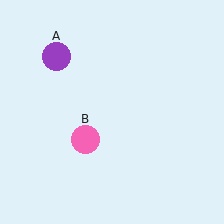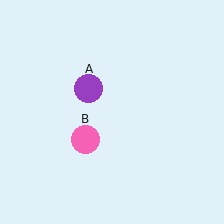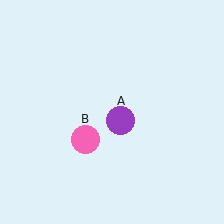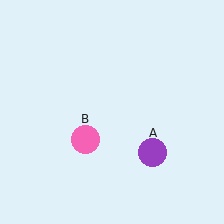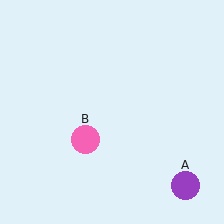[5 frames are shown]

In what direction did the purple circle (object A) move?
The purple circle (object A) moved down and to the right.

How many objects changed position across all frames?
1 object changed position: purple circle (object A).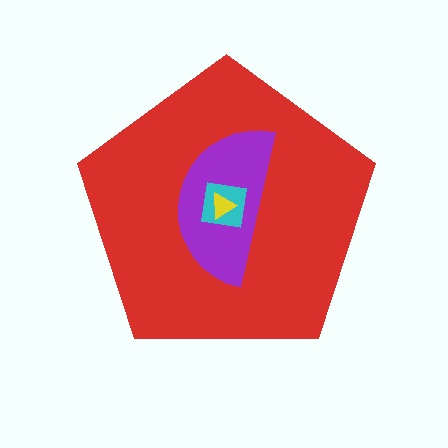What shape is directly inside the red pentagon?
The purple semicircle.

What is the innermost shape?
The yellow triangle.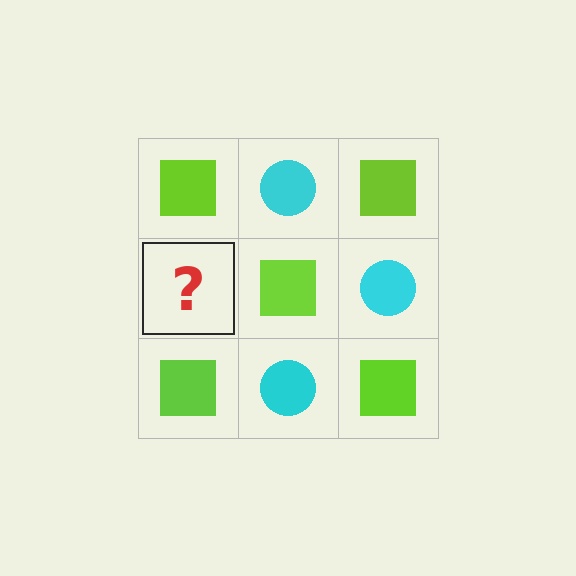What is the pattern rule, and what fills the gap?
The rule is that it alternates lime square and cyan circle in a checkerboard pattern. The gap should be filled with a cyan circle.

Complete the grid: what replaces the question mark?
The question mark should be replaced with a cyan circle.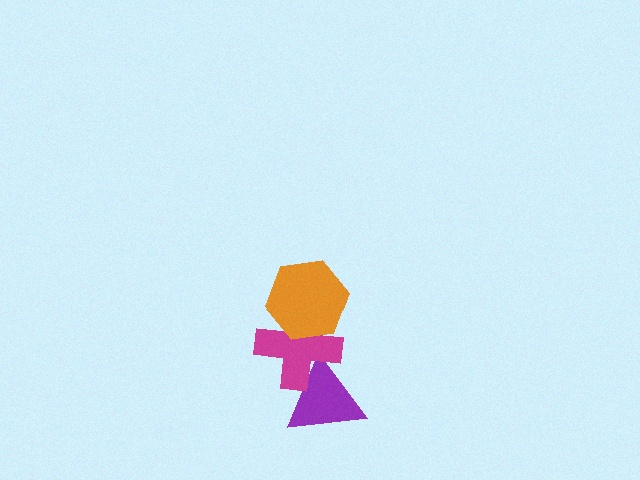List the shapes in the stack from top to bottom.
From top to bottom: the orange hexagon, the magenta cross, the purple triangle.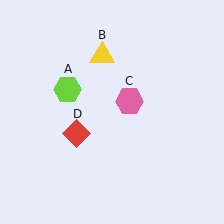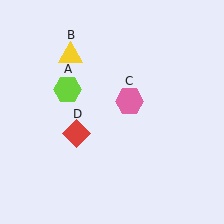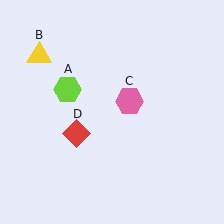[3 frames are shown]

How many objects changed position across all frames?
1 object changed position: yellow triangle (object B).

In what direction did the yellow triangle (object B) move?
The yellow triangle (object B) moved left.